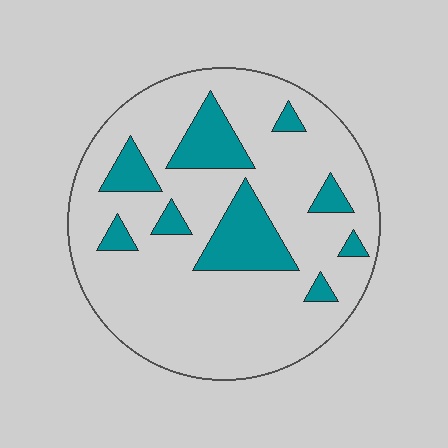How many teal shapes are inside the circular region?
9.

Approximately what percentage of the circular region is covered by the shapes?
Approximately 20%.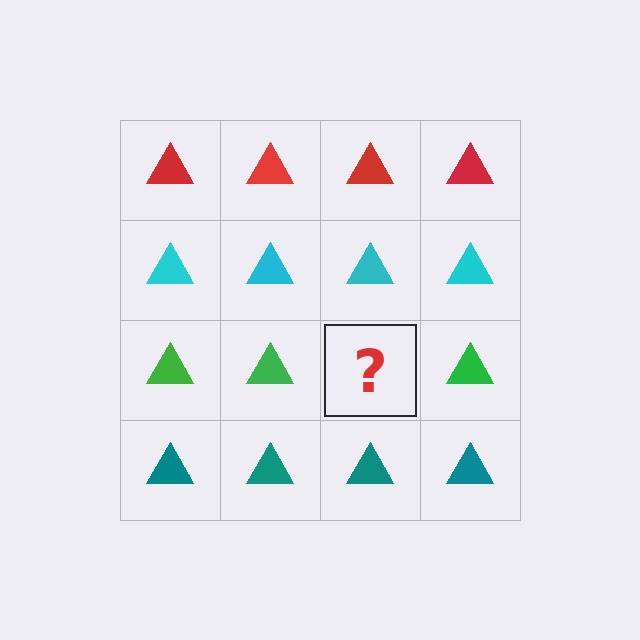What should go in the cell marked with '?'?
The missing cell should contain a green triangle.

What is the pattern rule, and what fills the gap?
The rule is that each row has a consistent color. The gap should be filled with a green triangle.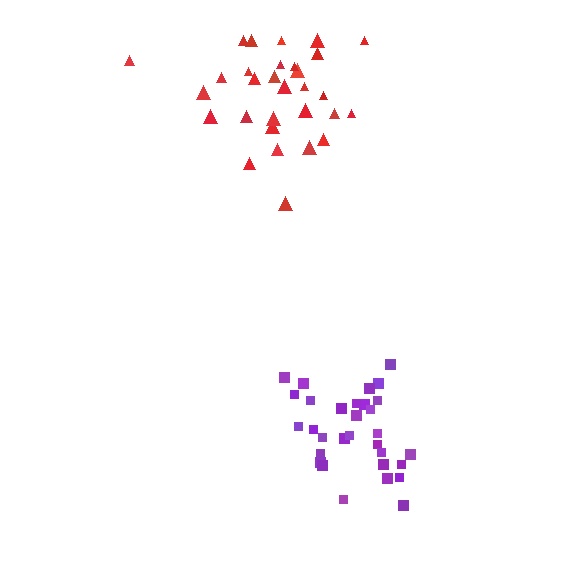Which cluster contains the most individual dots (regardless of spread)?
Purple (31).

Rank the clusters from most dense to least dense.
purple, red.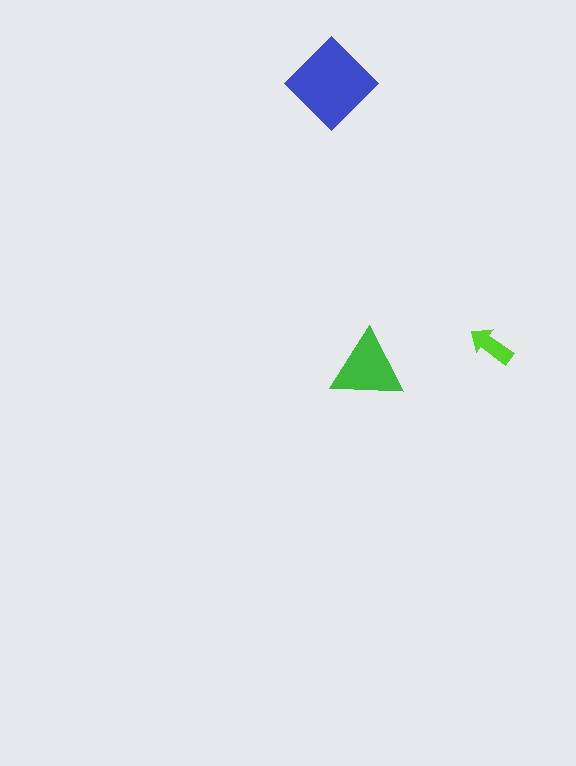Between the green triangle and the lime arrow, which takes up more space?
The green triangle.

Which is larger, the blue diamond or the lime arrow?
The blue diamond.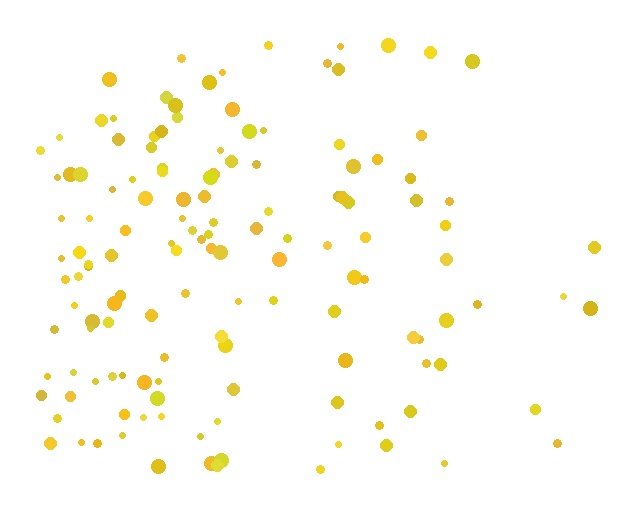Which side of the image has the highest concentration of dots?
The left.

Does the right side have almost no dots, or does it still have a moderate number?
Still a moderate number, just noticeably fewer than the left.